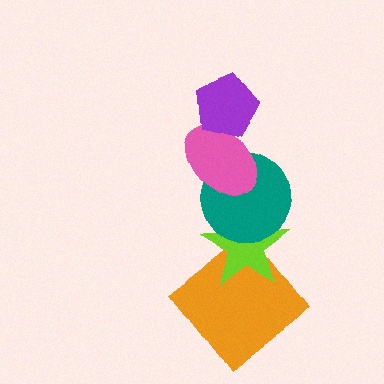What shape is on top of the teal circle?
The pink ellipse is on top of the teal circle.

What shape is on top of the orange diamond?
The lime star is on top of the orange diamond.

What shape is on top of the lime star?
The teal circle is on top of the lime star.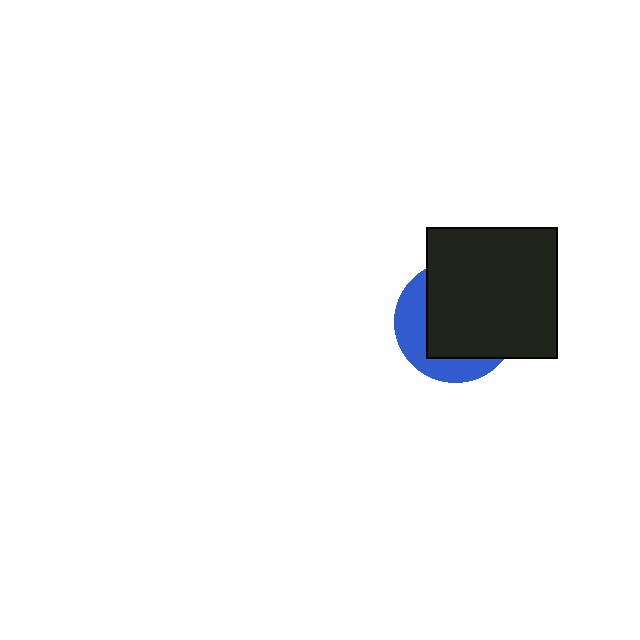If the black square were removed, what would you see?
You would see the complete blue circle.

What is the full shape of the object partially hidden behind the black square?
The partially hidden object is a blue circle.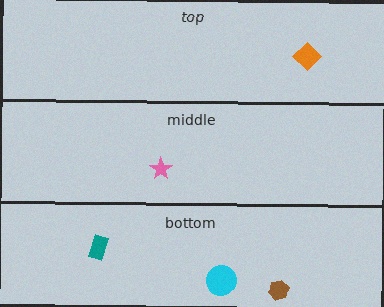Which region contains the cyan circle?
The bottom region.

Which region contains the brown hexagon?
The bottom region.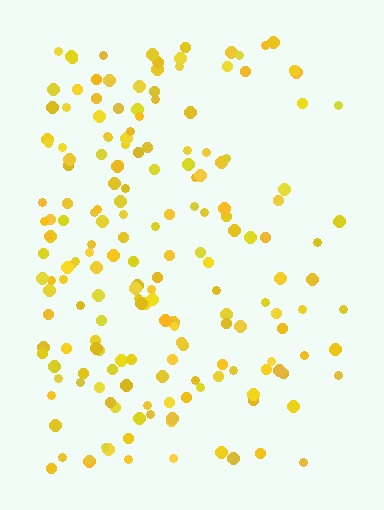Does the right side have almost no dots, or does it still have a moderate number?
Still a moderate number, just noticeably fewer than the left.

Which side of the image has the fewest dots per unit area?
The right.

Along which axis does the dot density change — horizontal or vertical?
Horizontal.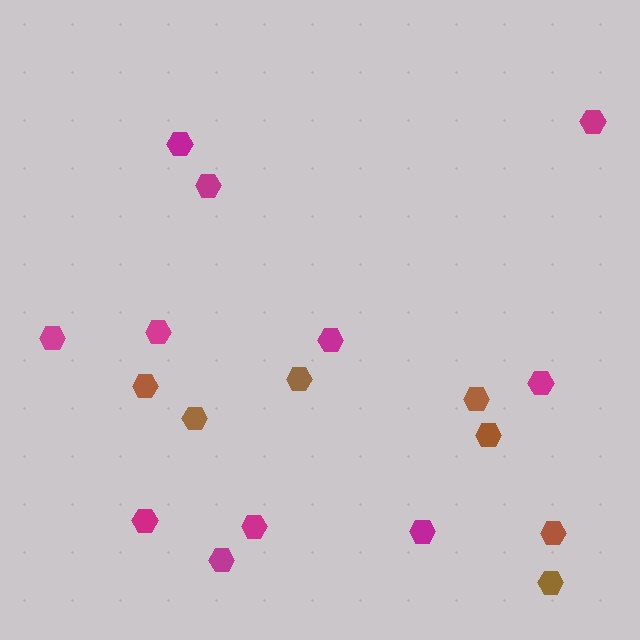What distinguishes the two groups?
There are 2 groups: one group of brown hexagons (7) and one group of magenta hexagons (11).